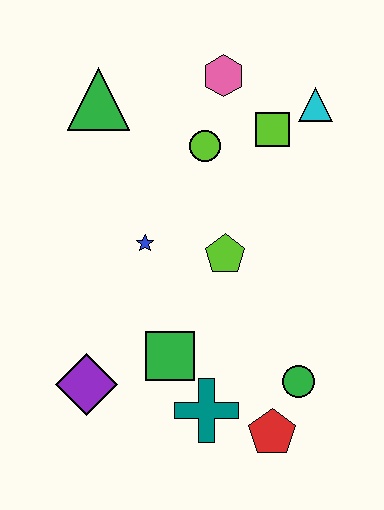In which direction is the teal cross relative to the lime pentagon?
The teal cross is below the lime pentagon.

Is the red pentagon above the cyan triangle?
No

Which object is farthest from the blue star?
The red pentagon is farthest from the blue star.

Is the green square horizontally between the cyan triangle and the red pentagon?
No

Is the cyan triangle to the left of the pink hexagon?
No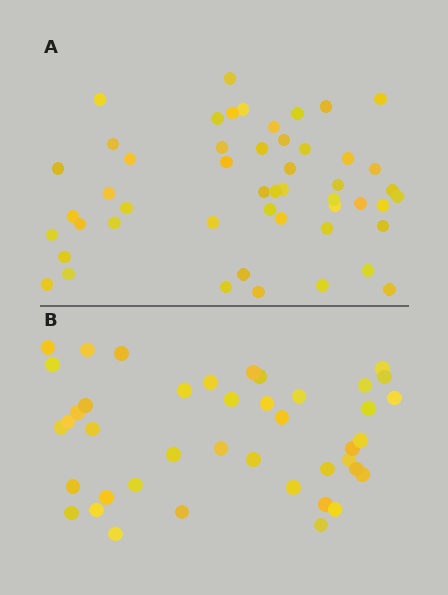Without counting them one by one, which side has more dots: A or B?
Region A (the top region) has more dots.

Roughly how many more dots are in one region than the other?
Region A has roughly 8 or so more dots than region B.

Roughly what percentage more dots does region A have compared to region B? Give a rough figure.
About 20% more.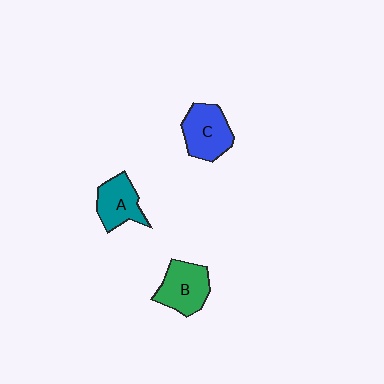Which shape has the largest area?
Shape C (blue).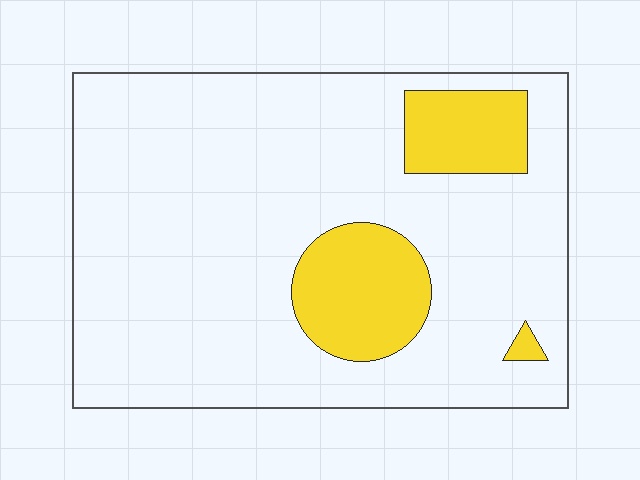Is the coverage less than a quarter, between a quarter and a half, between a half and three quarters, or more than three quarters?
Less than a quarter.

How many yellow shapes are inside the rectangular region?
3.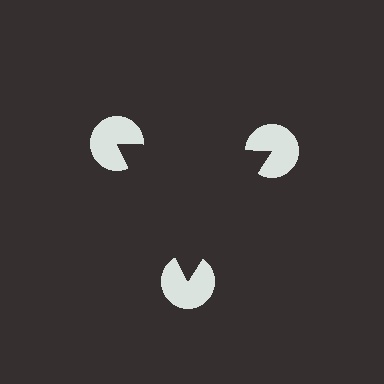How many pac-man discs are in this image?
There are 3 — one at each vertex of the illusory triangle.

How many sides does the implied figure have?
3 sides.